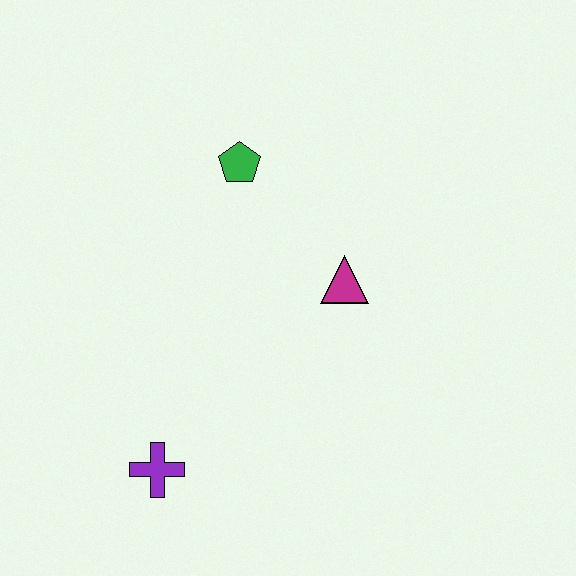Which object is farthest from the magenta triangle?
The purple cross is farthest from the magenta triangle.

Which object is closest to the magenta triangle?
The green pentagon is closest to the magenta triangle.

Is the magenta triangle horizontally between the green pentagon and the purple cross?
No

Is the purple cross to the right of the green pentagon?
No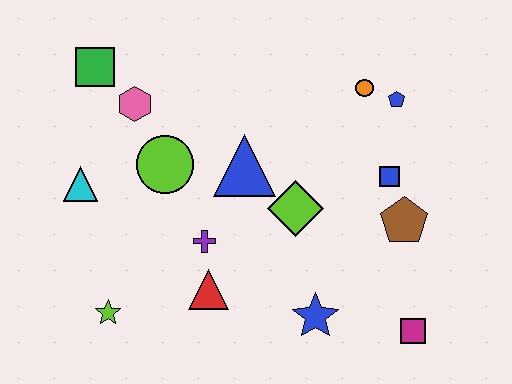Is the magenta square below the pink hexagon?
Yes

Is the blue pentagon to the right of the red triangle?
Yes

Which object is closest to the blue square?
The brown pentagon is closest to the blue square.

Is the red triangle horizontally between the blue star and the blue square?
No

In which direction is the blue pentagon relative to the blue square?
The blue pentagon is above the blue square.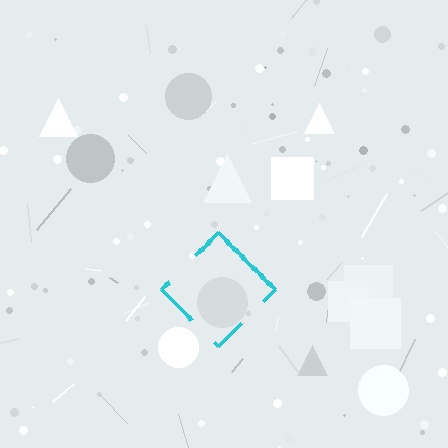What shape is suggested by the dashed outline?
The dashed outline suggests a diamond.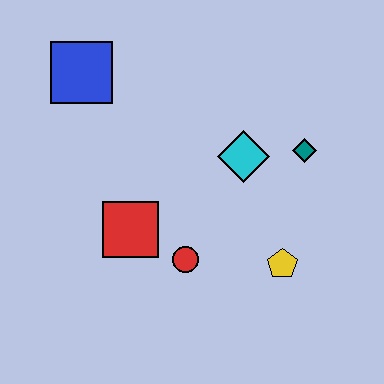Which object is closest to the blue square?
The red square is closest to the blue square.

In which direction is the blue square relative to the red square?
The blue square is above the red square.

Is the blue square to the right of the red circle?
No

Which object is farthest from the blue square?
The yellow pentagon is farthest from the blue square.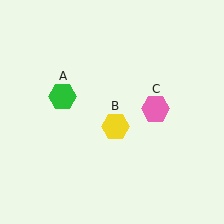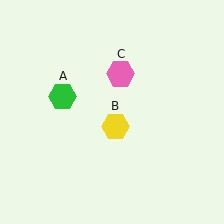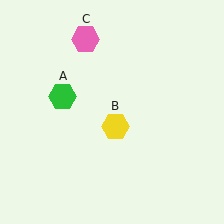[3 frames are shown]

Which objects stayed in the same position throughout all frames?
Green hexagon (object A) and yellow hexagon (object B) remained stationary.